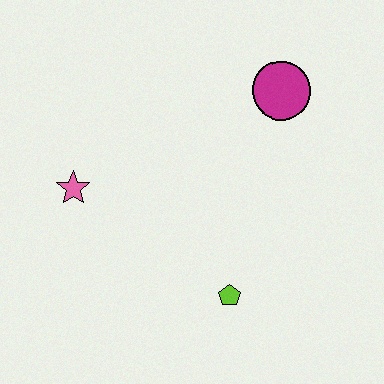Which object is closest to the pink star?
The lime pentagon is closest to the pink star.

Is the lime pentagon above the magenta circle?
No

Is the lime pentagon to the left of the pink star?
No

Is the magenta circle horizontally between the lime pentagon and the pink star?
No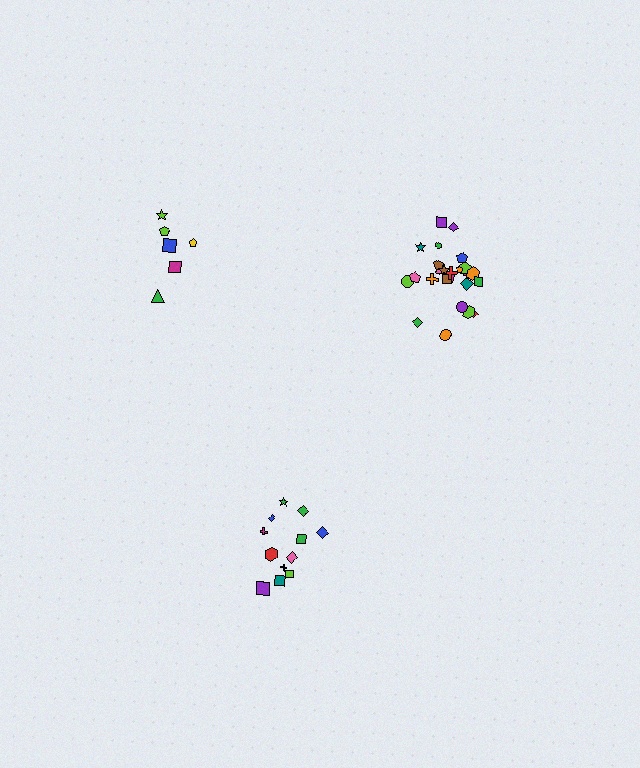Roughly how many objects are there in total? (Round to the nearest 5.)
Roughly 45 objects in total.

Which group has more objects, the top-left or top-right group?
The top-right group.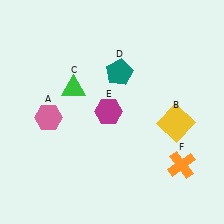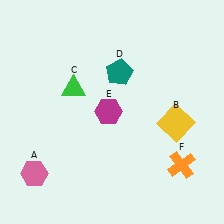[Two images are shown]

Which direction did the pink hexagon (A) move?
The pink hexagon (A) moved down.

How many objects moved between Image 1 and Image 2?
1 object moved between the two images.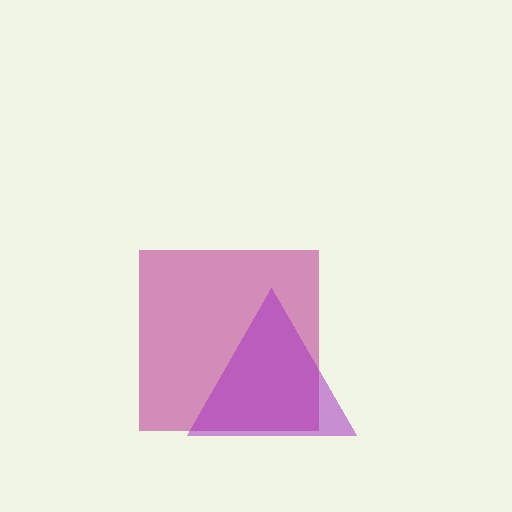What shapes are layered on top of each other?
The layered shapes are: a magenta square, a purple triangle.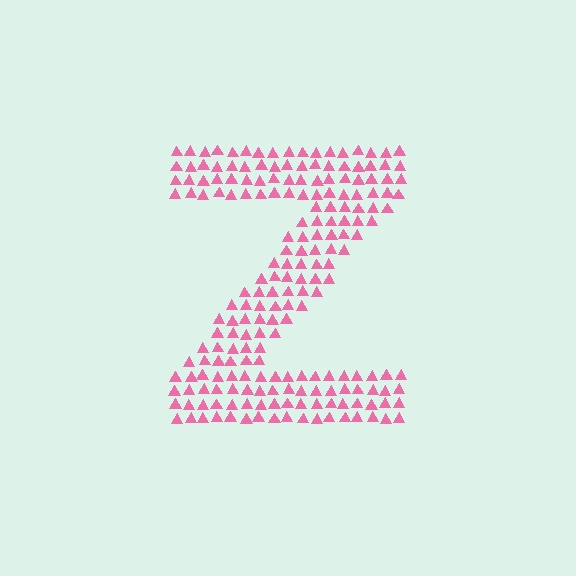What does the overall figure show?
The overall figure shows the letter Z.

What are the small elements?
The small elements are triangles.